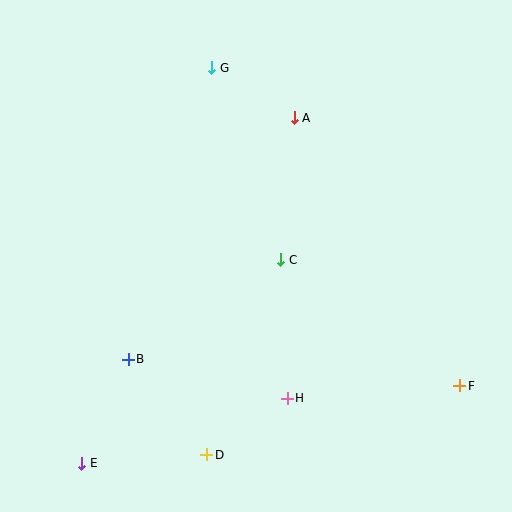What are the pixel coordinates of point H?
Point H is at (287, 398).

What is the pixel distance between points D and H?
The distance between D and H is 98 pixels.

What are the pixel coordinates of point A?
Point A is at (294, 118).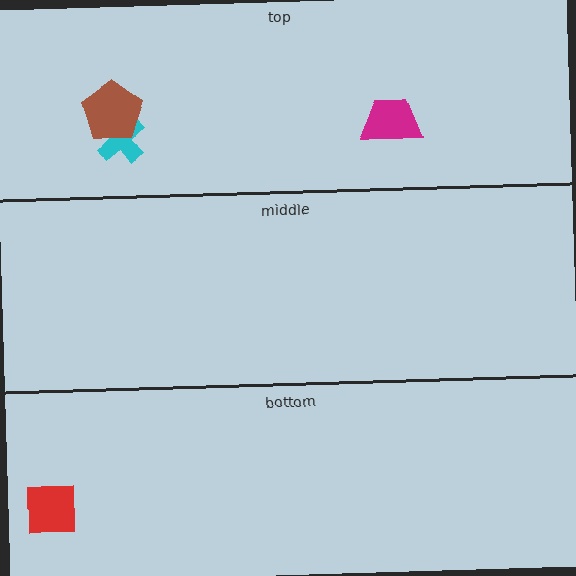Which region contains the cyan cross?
The top region.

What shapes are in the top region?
The magenta trapezoid, the cyan cross, the brown pentagon.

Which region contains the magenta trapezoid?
The top region.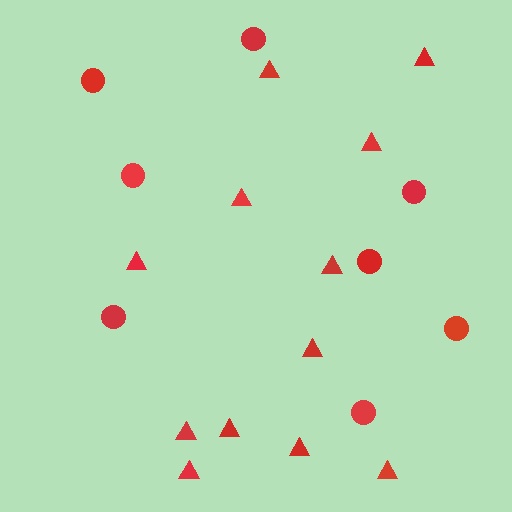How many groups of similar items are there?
There are 2 groups: one group of triangles (12) and one group of circles (8).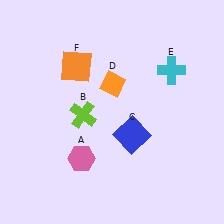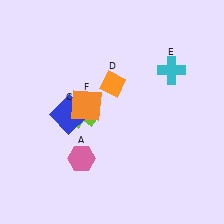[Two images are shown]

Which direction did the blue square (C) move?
The blue square (C) moved left.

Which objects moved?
The objects that moved are: the blue square (C), the orange square (F).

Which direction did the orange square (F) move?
The orange square (F) moved down.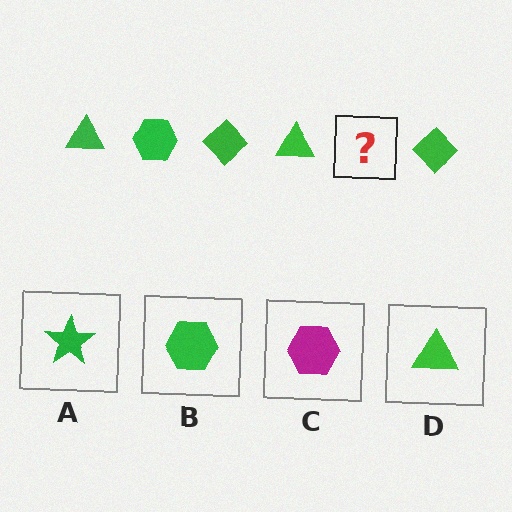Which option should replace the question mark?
Option B.